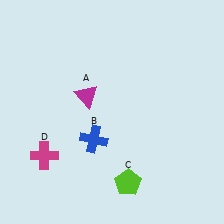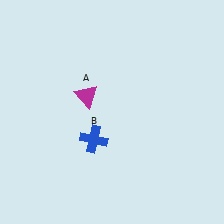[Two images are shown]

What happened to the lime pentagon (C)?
The lime pentagon (C) was removed in Image 2. It was in the bottom-right area of Image 1.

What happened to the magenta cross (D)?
The magenta cross (D) was removed in Image 2. It was in the bottom-left area of Image 1.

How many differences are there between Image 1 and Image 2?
There are 2 differences between the two images.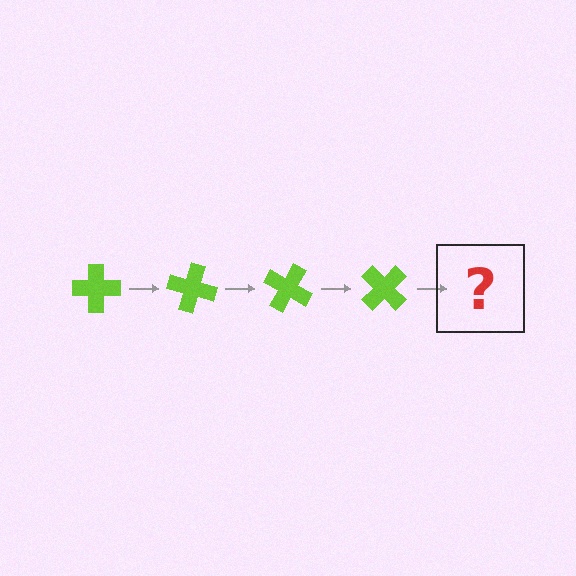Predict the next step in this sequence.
The next step is a lime cross rotated 60 degrees.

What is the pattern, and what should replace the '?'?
The pattern is that the cross rotates 15 degrees each step. The '?' should be a lime cross rotated 60 degrees.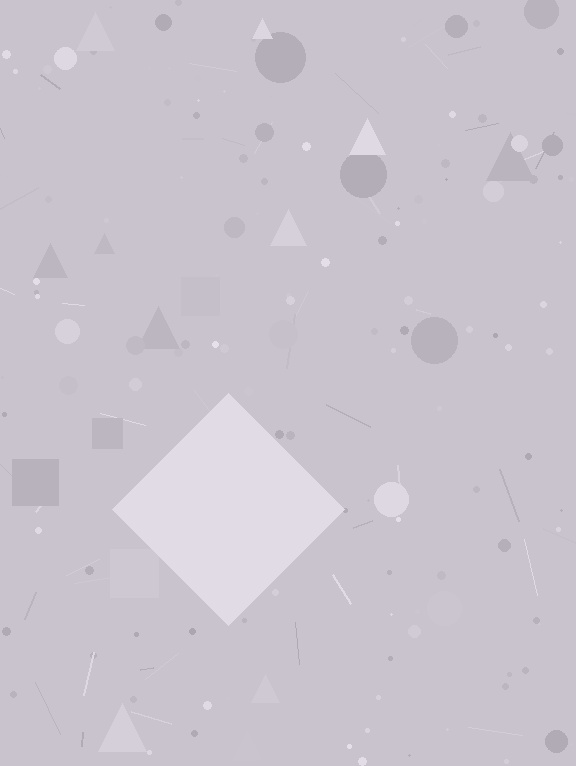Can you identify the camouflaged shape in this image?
The camouflaged shape is a diamond.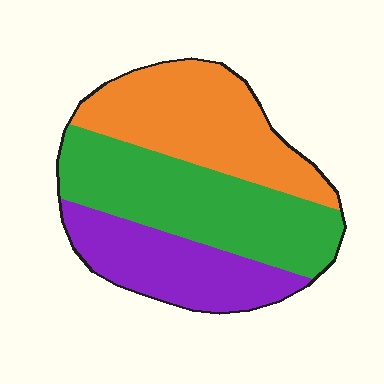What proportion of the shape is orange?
Orange takes up about one third (1/3) of the shape.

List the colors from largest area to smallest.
From largest to smallest: green, orange, purple.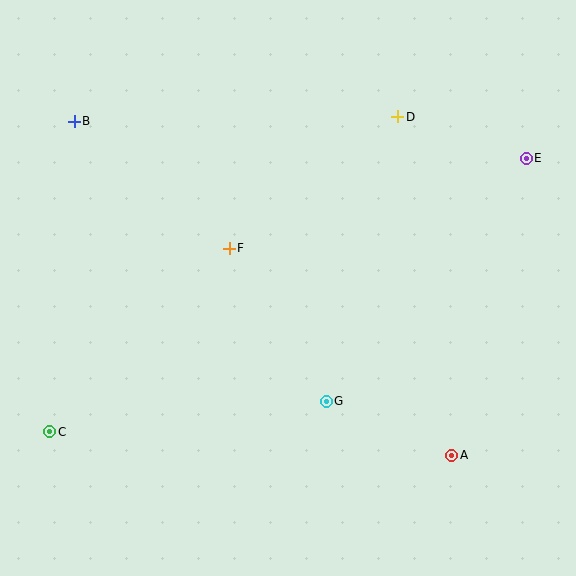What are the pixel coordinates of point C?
Point C is at (50, 432).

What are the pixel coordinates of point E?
Point E is at (526, 158).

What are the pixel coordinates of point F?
Point F is at (229, 248).